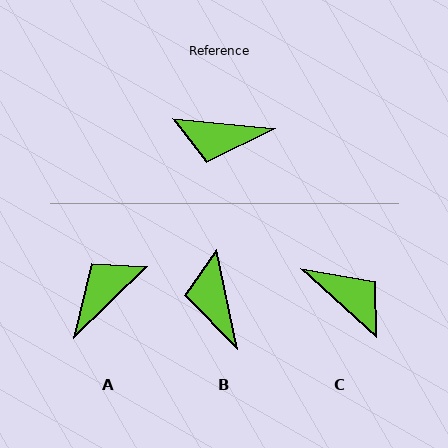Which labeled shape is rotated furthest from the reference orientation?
C, about 144 degrees away.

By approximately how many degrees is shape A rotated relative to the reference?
Approximately 130 degrees clockwise.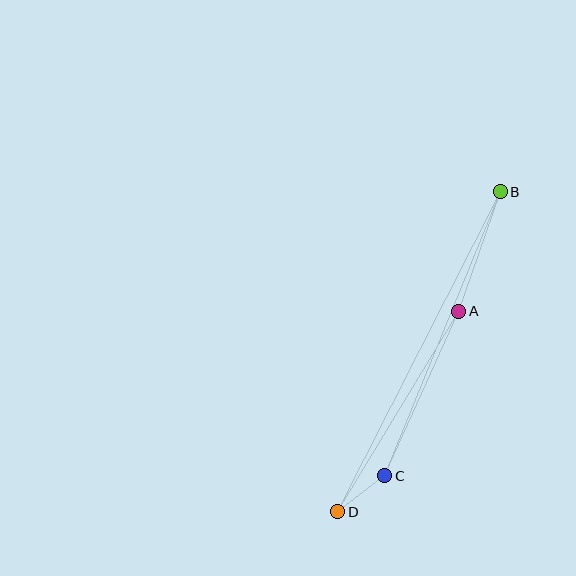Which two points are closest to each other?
Points C and D are closest to each other.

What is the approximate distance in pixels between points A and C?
The distance between A and C is approximately 180 pixels.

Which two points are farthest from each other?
Points B and D are farthest from each other.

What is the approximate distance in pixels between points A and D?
The distance between A and D is approximately 234 pixels.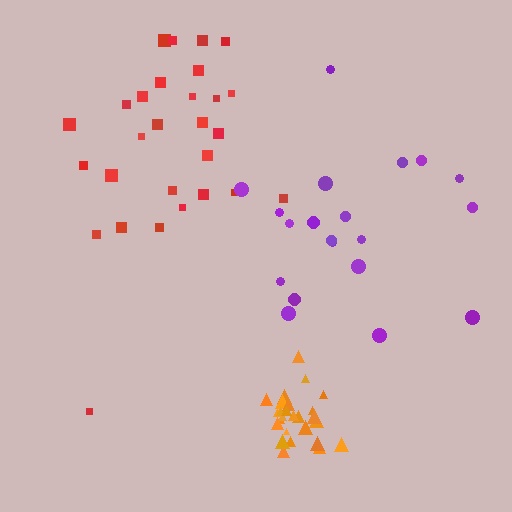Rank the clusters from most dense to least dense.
orange, red, purple.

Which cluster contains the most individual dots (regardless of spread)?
Red (28).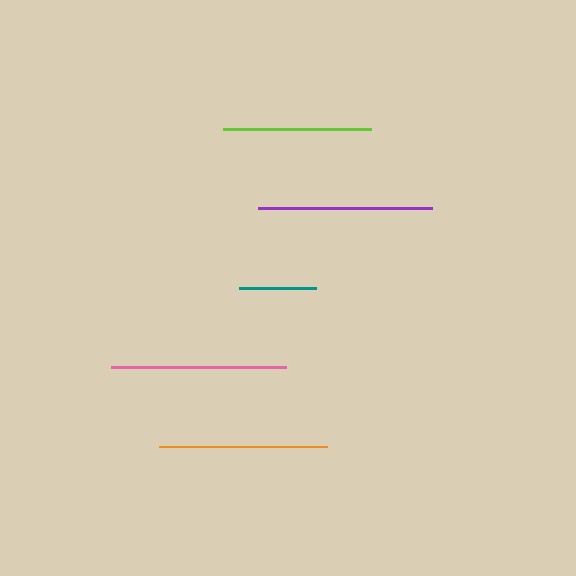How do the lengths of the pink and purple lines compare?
The pink and purple lines are approximately the same length.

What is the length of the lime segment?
The lime segment is approximately 148 pixels long.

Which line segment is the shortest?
The teal line is the shortest at approximately 77 pixels.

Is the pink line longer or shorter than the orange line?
The pink line is longer than the orange line.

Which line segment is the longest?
The pink line is the longest at approximately 175 pixels.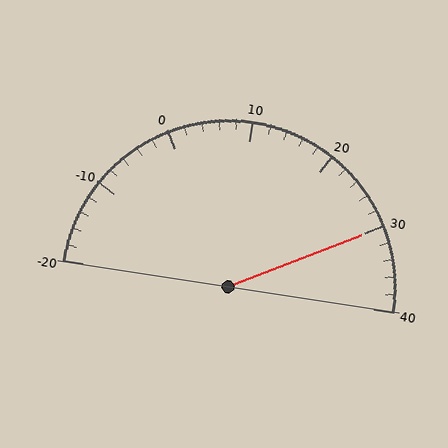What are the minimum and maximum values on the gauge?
The gauge ranges from -20 to 40.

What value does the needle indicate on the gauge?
The needle indicates approximately 30.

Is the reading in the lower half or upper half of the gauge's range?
The reading is in the upper half of the range (-20 to 40).